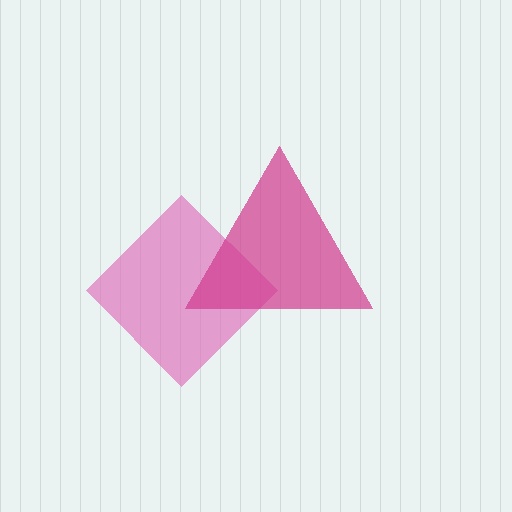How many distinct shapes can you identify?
There are 2 distinct shapes: a pink diamond, a magenta triangle.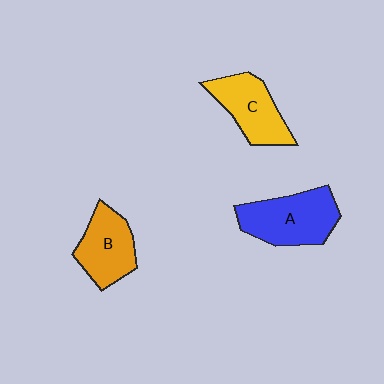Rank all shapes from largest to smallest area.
From largest to smallest: A (blue), C (yellow), B (orange).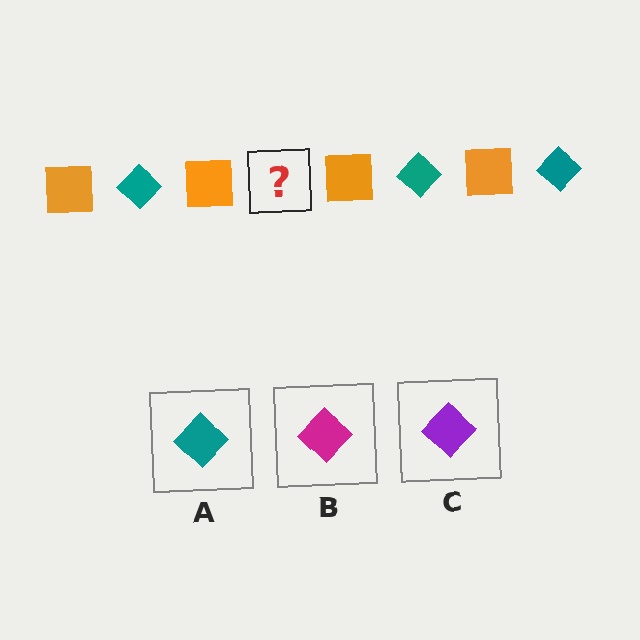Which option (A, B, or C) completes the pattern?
A.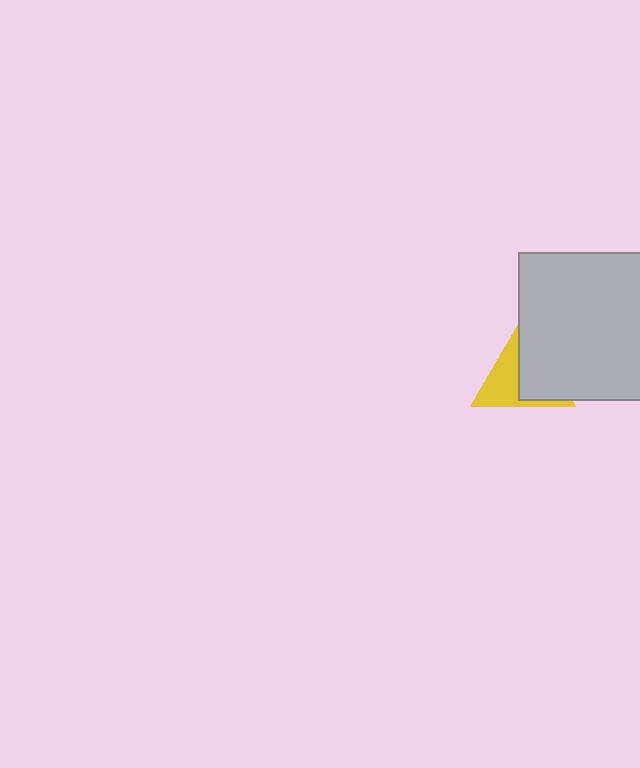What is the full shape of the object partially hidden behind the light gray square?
The partially hidden object is a yellow triangle.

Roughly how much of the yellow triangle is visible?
About half of it is visible (roughly 47%).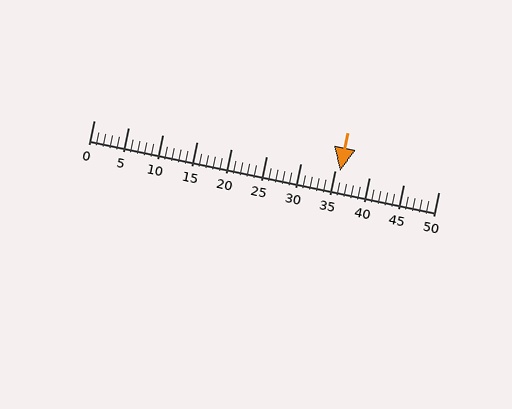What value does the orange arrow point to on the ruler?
The orange arrow points to approximately 36.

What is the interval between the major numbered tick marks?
The major tick marks are spaced 5 units apart.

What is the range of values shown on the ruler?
The ruler shows values from 0 to 50.